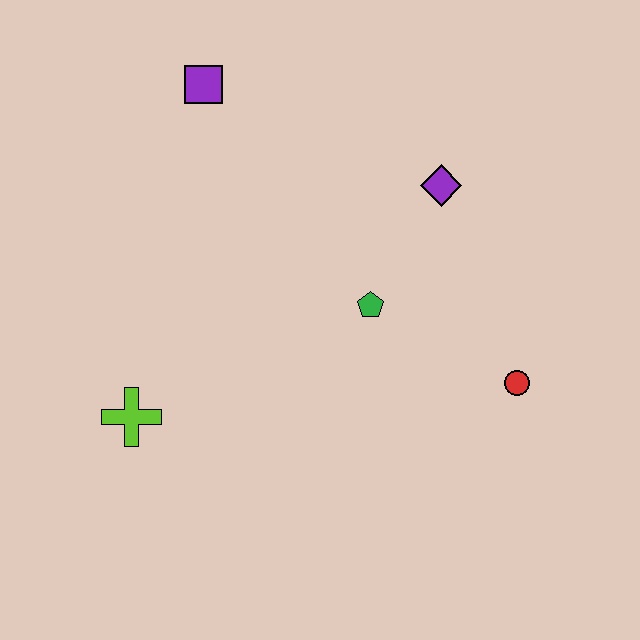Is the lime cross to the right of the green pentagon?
No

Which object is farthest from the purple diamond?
The lime cross is farthest from the purple diamond.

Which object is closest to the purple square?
The purple diamond is closest to the purple square.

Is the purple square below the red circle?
No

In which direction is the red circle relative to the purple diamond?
The red circle is below the purple diamond.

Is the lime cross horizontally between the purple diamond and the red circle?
No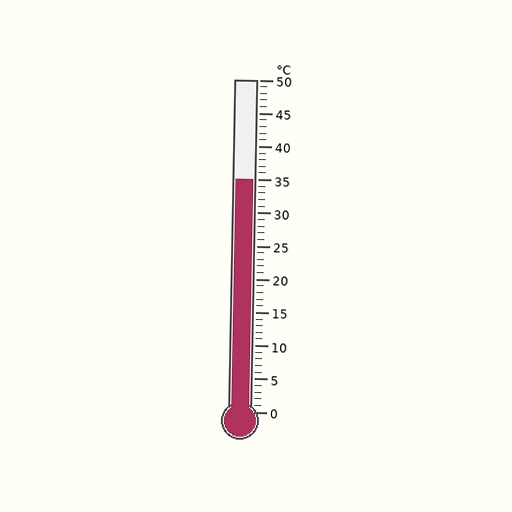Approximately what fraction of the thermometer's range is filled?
The thermometer is filled to approximately 70% of its range.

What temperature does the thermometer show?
The thermometer shows approximately 35°C.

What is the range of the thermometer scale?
The thermometer scale ranges from 0°C to 50°C.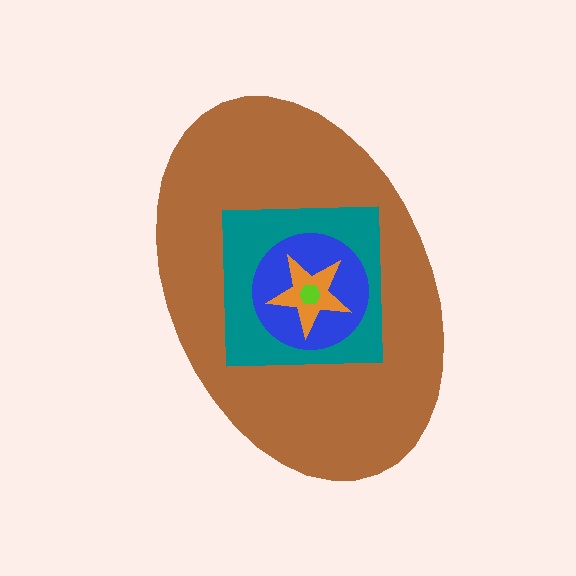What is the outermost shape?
The brown ellipse.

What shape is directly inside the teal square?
The blue circle.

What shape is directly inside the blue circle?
The orange star.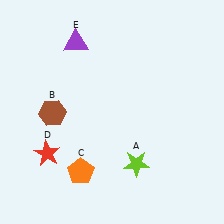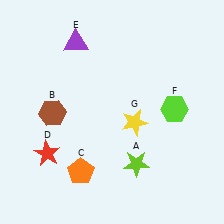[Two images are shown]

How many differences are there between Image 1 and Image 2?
There are 2 differences between the two images.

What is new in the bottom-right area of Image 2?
A yellow star (G) was added in the bottom-right area of Image 2.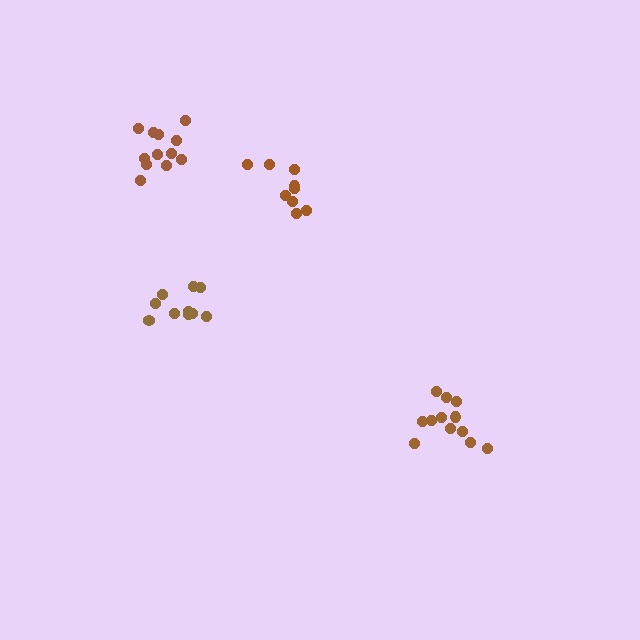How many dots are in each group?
Group 1: 9 dots, Group 2: 10 dots, Group 3: 12 dots, Group 4: 12 dots (43 total).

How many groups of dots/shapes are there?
There are 4 groups.